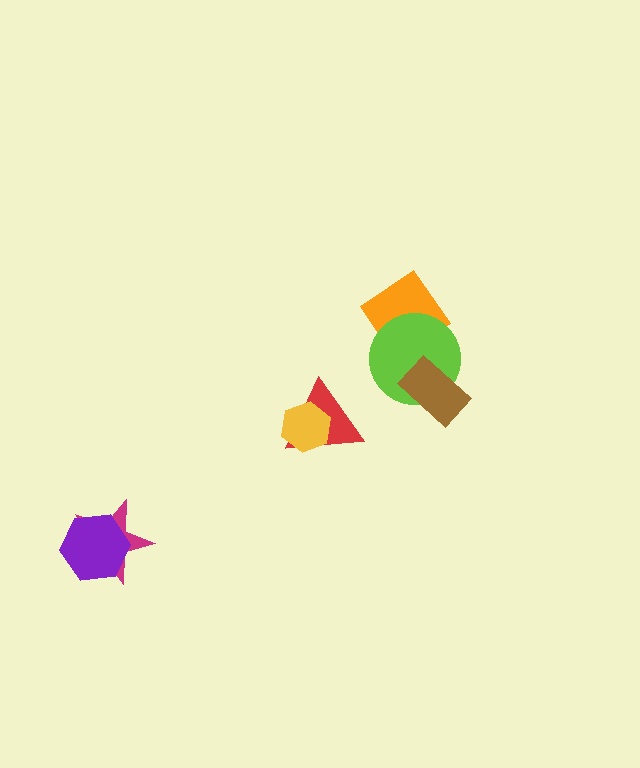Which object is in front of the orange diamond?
The lime circle is in front of the orange diamond.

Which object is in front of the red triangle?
The yellow hexagon is in front of the red triangle.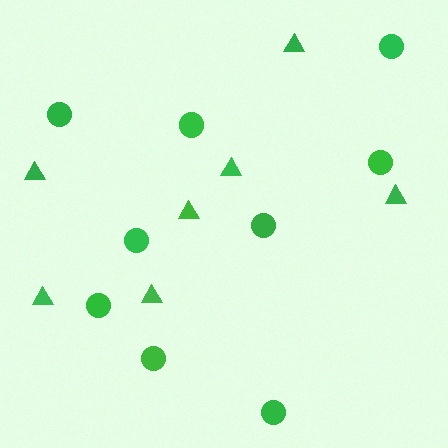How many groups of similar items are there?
There are 2 groups: one group of triangles (7) and one group of circles (9).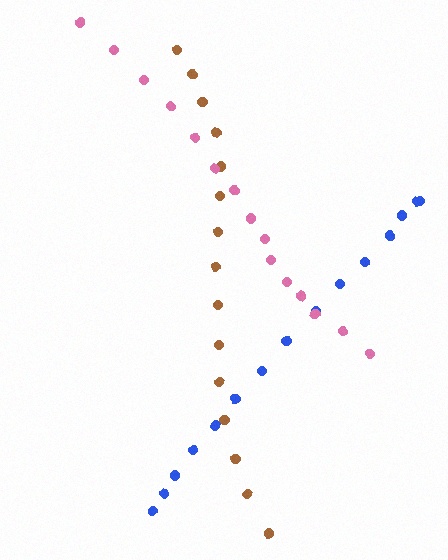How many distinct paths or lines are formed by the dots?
There are 3 distinct paths.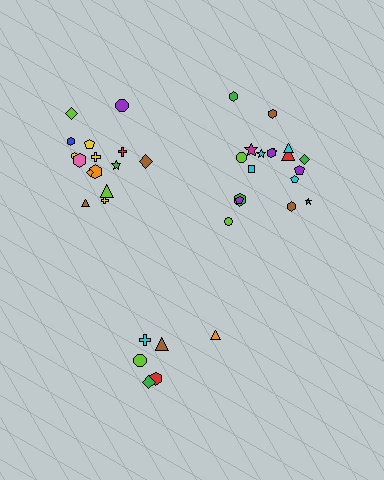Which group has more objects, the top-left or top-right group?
The top-right group.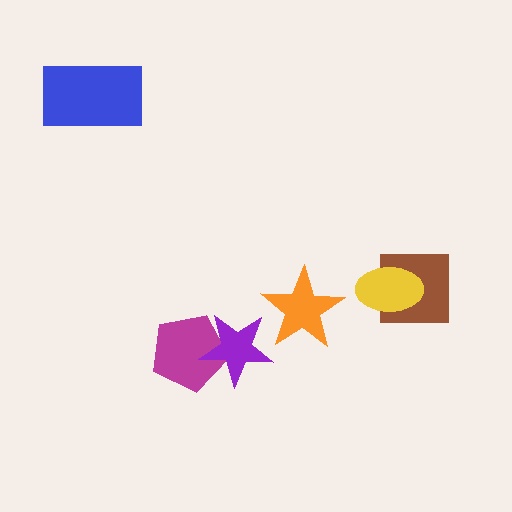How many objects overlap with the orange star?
0 objects overlap with the orange star.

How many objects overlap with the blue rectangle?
0 objects overlap with the blue rectangle.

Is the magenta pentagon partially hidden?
Yes, it is partially covered by another shape.